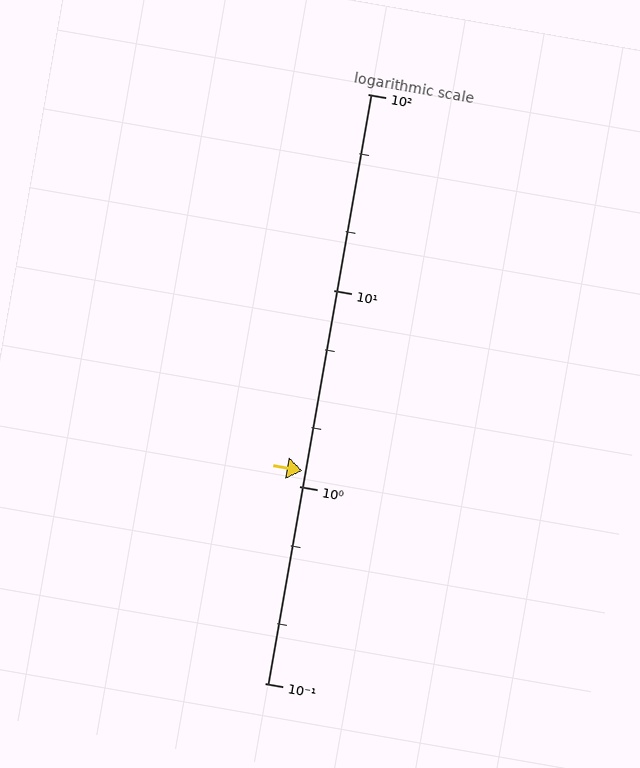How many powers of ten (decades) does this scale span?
The scale spans 3 decades, from 0.1 to 100.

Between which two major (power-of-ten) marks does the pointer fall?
The pointer is between 1 and 10.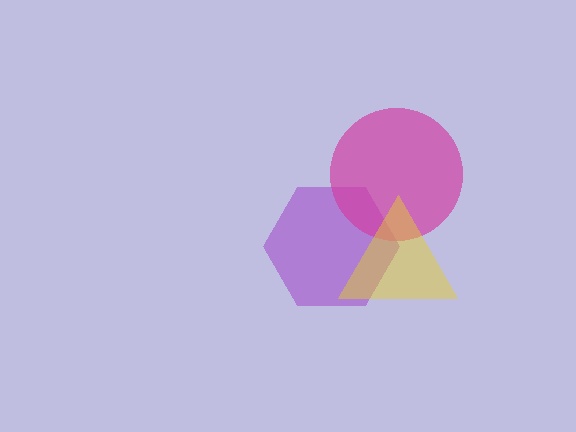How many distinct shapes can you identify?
There are 3 distinct shapes: a purple hexagon, a magenta circle, a yellow triangle.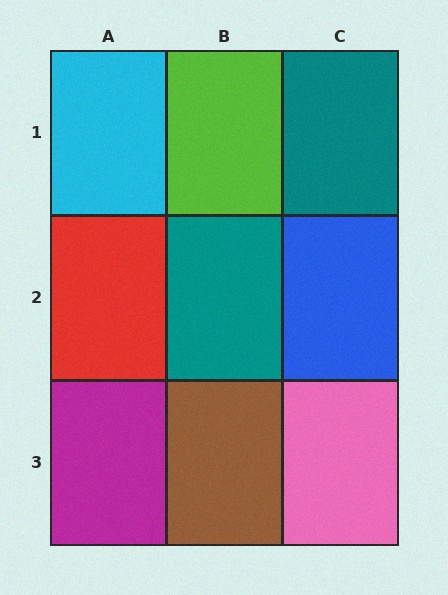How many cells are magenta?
1 cell is magenta.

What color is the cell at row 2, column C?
Blue.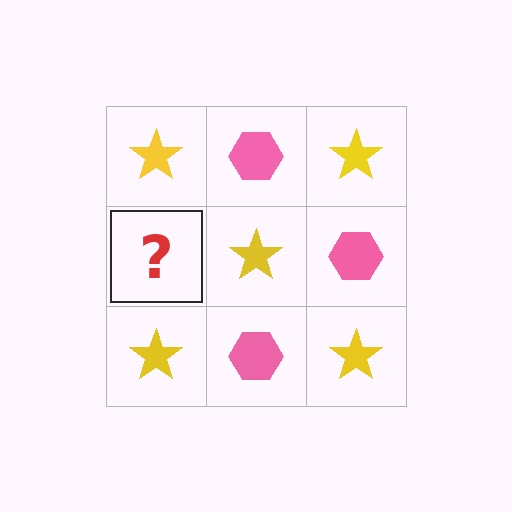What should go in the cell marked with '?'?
The missing cell should contain a pink hexagon.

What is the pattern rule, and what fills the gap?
The rule is that it alternates yellow star and pink hexagon in a checkerboard pattern. The gap should be filled with a pink hexagon.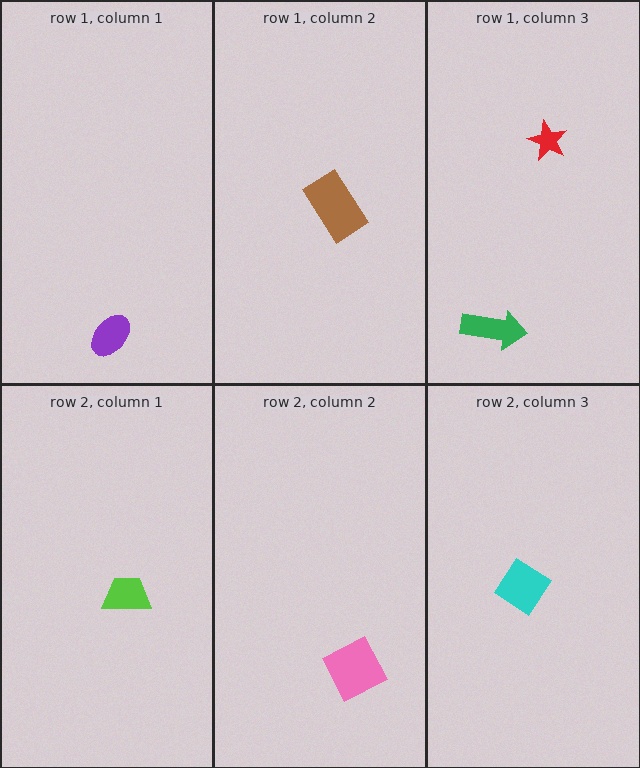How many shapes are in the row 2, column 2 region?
1.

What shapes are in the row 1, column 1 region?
The purple ellipse.